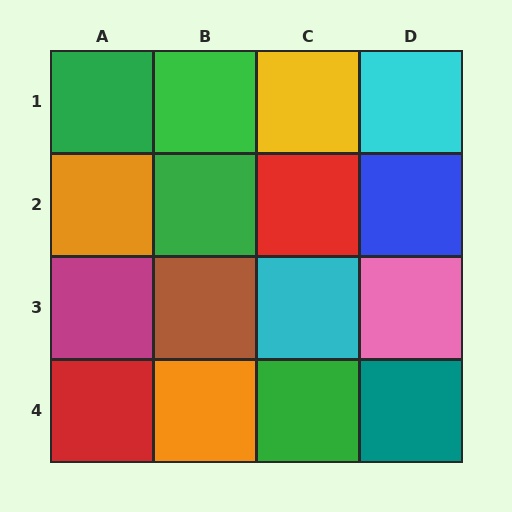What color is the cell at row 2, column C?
Red.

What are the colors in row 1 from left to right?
Green, green, yellow, cyan.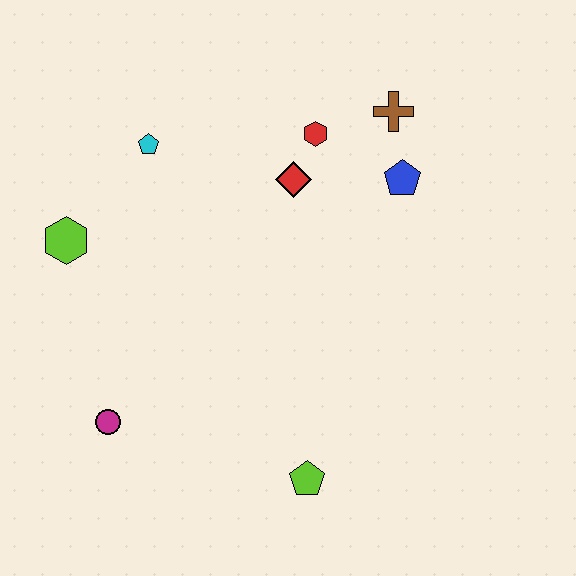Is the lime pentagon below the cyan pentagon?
Yes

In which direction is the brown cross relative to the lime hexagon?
The brown cross is to the right of the lime hexagon.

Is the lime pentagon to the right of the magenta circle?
Yes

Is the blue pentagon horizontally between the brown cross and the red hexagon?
No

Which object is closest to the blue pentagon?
The brown cross is closest to the blue pentagon.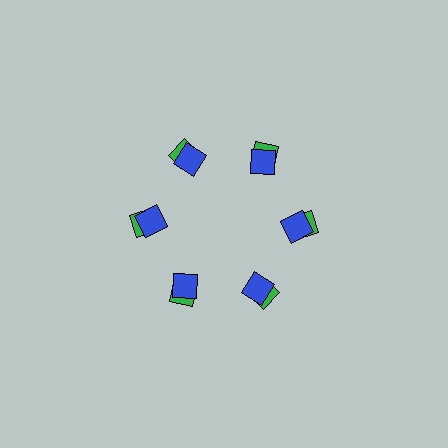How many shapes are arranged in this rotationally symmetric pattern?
There are 12 shapes, arranged in 6 groups of 2.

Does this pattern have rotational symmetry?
Yes, this pattern has 6-fold rotational symmetry. It looks the same after rotating 60 degrees around the center.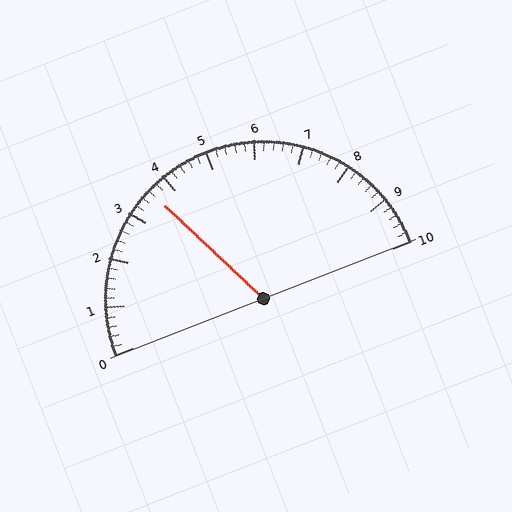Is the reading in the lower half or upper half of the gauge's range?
The reading is in the lower half of the range (0 to 10).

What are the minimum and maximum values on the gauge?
The gauge ranges from 0 to 10.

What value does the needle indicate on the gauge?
The needle indicates approximately 3.6.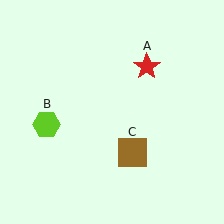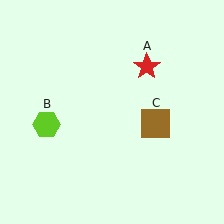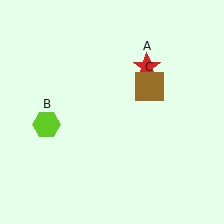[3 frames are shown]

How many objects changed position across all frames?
1 object changed position: brown square (object C).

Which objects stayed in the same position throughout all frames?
Red star (object A) and lime hexagon (object B) remained stationary.